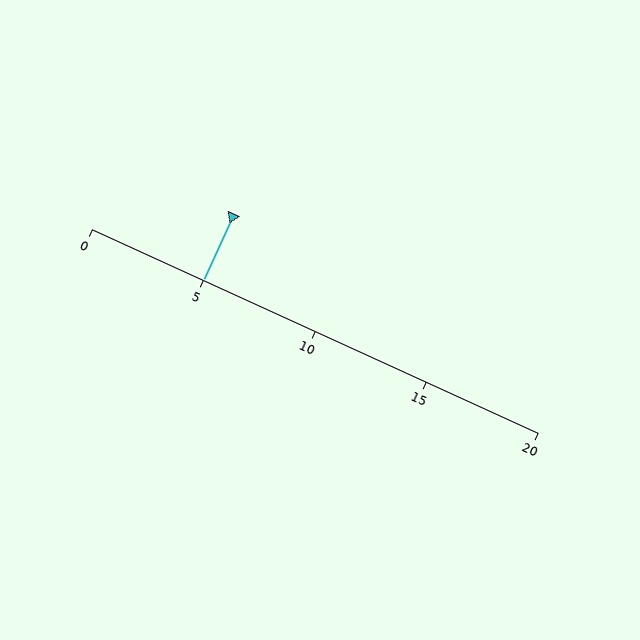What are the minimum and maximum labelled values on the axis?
The axis runs from 0 to 20.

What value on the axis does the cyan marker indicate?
The marker indicates approximately 5.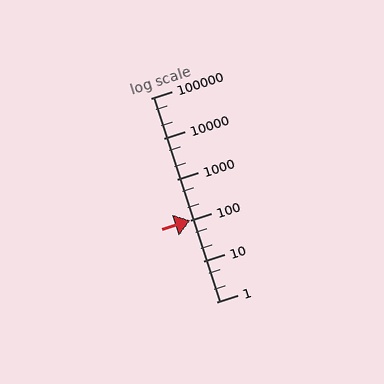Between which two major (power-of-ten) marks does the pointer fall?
The pointer is between 100 and 1000.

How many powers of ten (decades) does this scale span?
The scale spans 5 decades, from 1 to 100000.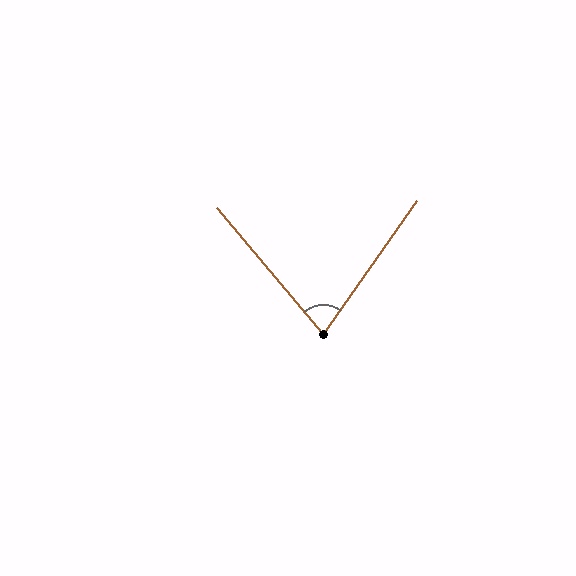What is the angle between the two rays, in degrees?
Approximately 75 degrees.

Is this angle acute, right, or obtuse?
It is acute.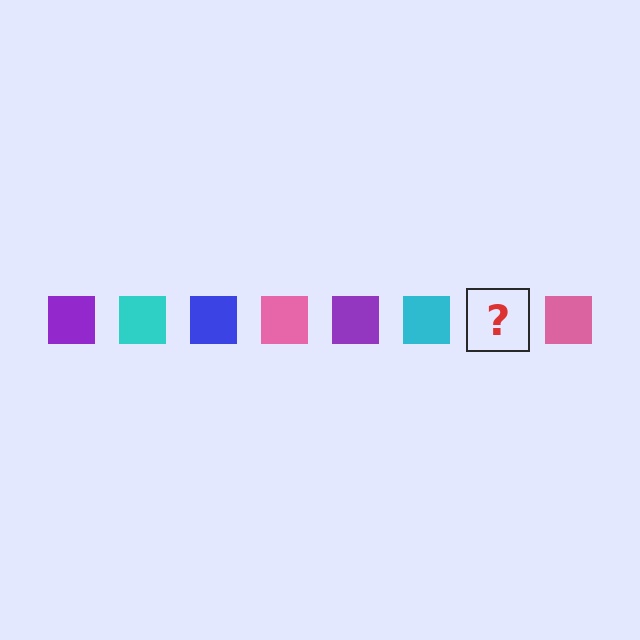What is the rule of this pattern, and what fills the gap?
The rule is that the pattern cycles through purple, cyan, blue, pink squares. The gap should be filled with a blue square.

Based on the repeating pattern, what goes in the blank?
The blank should be a blue square.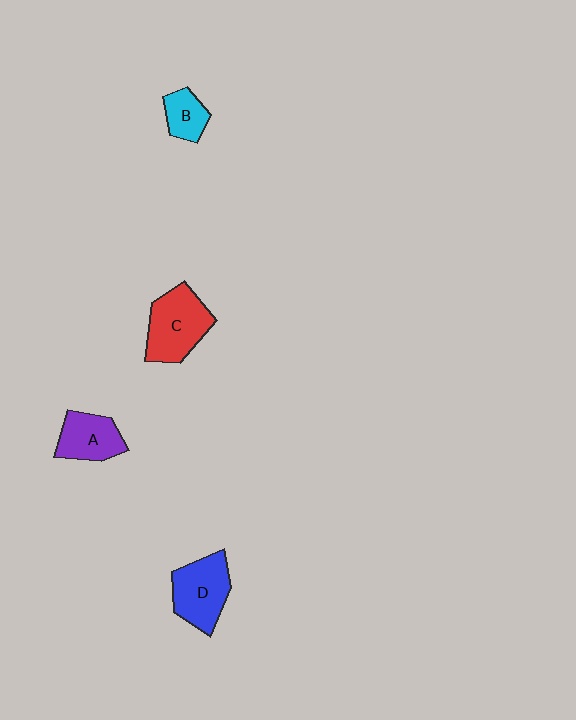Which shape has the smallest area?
Shape B (cyan).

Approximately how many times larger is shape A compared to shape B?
Approximately 1.5 times.